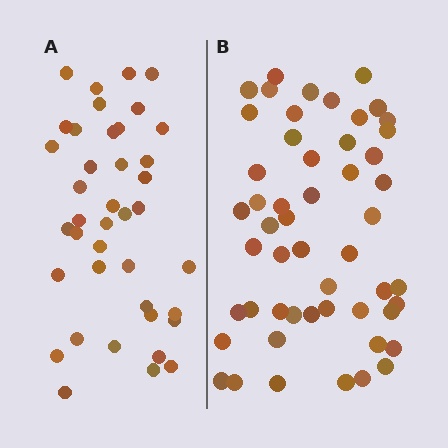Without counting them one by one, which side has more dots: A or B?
Region B (the right region) has more dots.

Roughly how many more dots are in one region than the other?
Region B has roughly 12 or so more dots than region A.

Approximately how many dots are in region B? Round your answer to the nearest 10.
About 50 dots. (The exact count is 52, which rounds to 50.)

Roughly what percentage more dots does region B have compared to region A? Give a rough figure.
About 30% more.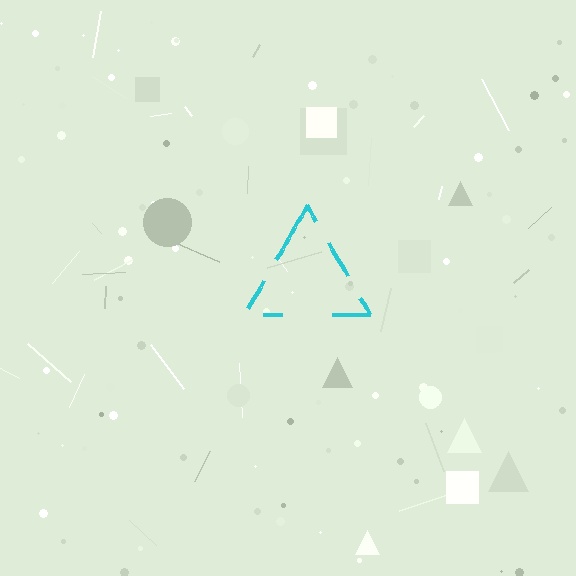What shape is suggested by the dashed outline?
The dashed outline suggests a triangle.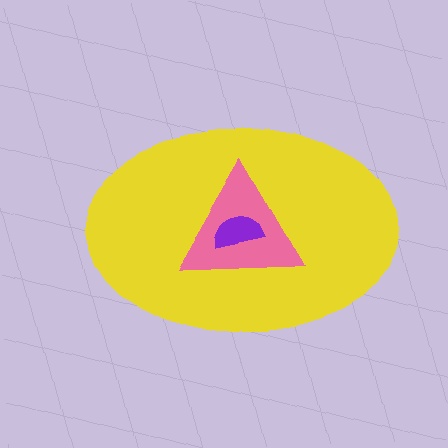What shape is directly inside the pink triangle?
The purple semicircle.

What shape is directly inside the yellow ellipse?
The pink triangle.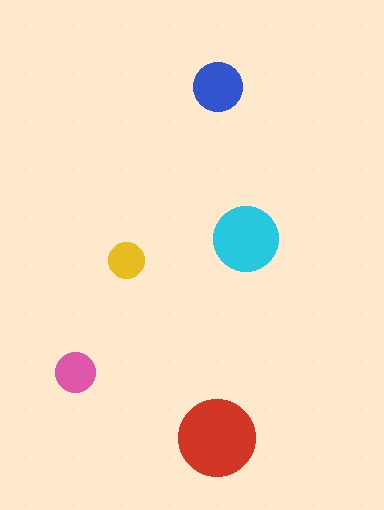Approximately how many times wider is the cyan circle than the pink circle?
About 1.5 times wider.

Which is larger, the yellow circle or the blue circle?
The blue one.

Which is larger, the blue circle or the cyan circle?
The cyan one.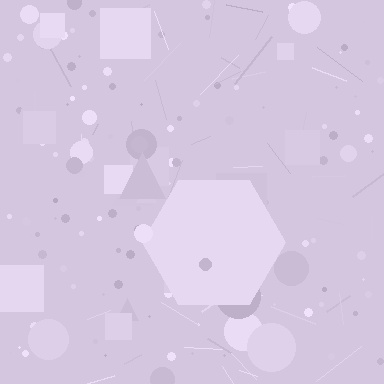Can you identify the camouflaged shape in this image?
The camouflaged shape is a hexagon.